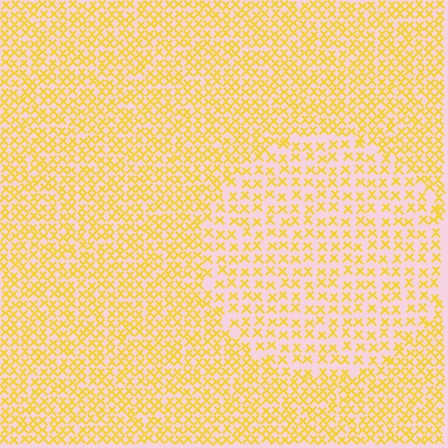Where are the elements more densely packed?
The elements are more densely packed outside the circle boundary.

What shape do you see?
I see a circle.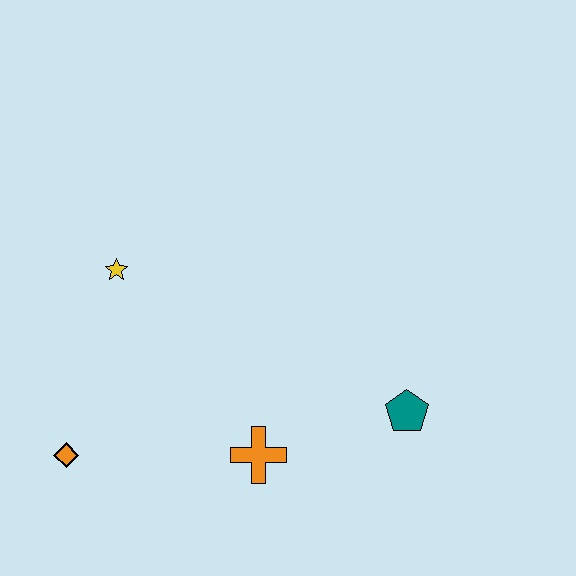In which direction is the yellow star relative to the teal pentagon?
The yellow star is to the left of the teal pentagon.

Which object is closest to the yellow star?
The orange diamond is closest to the yellow star.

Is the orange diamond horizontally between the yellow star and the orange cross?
No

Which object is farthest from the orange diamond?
The teal pentagon is farthest from the orange diamond.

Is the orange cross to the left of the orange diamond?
No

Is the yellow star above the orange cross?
Yes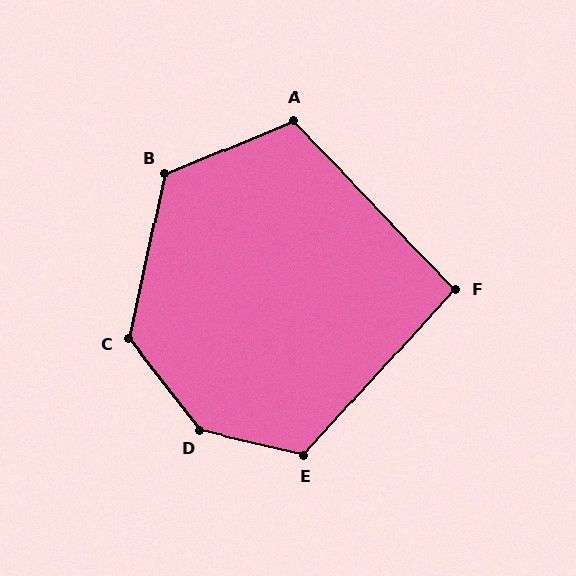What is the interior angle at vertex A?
Approximately 111 degrees (obtuse).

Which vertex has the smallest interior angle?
F, at approximately 94 degrees.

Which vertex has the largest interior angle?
D, at approximately 141 degrees.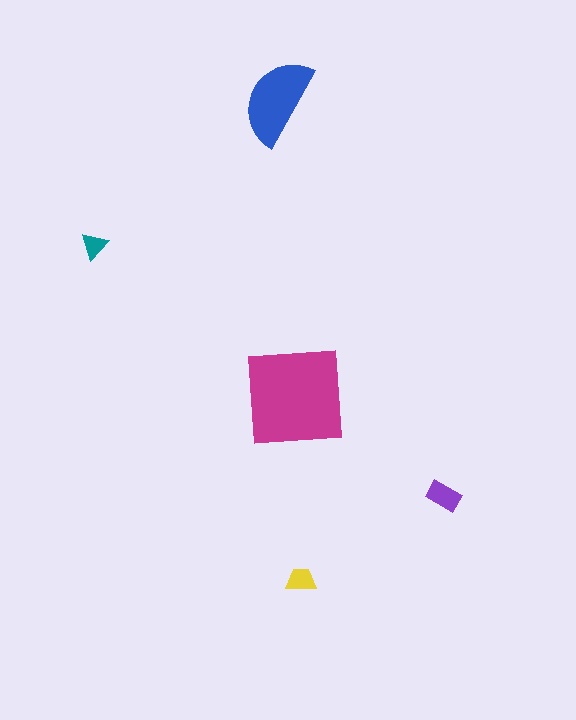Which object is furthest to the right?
The purple rectangle is rightmost.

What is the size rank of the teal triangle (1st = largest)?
5th.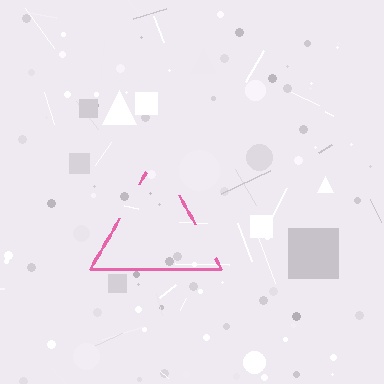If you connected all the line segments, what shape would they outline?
They would outline a triangle.